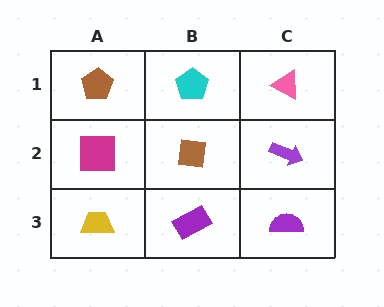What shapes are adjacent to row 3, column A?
A magenta square (row 2, column A), a purple rectangle (row 3, column B).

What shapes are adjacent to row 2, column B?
A cyan pentagon (row 1, column B), a purple rectangle (row 3, column B), a magenta square (row 2, column A), a purple arrow (row 2, column C).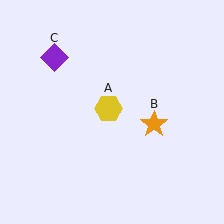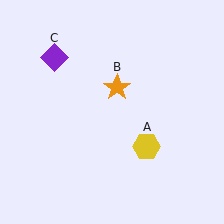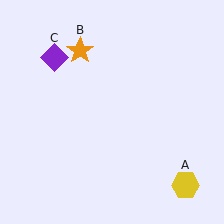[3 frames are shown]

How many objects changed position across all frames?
2 objects changed position: yellow hexagon (object A), orange star (object B).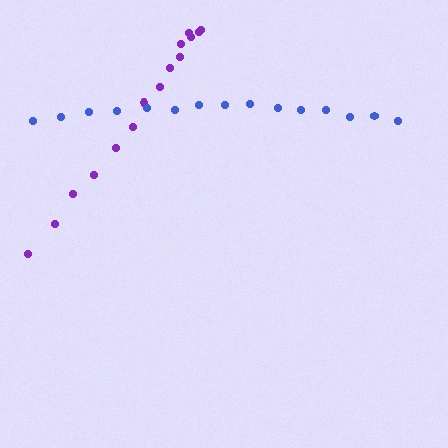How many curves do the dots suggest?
There are 2 distinct paths.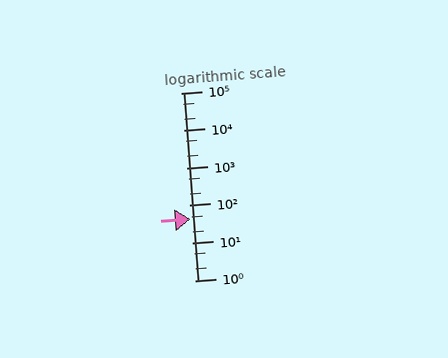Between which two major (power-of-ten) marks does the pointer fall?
The pointer is between 10 and 100.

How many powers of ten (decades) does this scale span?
The scale spans 5 decades, from 1 to 100000.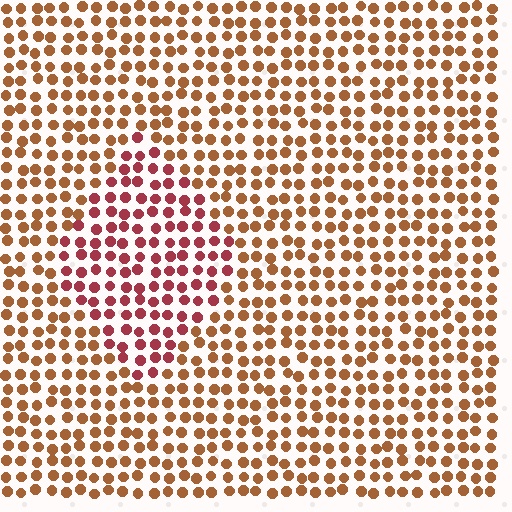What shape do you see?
I see a diamond.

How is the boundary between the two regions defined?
The boundary is defined purely by a slight shift in hue (about 35 degrees). Spacing, size, and orientation are identical on both sides.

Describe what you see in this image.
The image is filled with small brown elements in a uniform arrangement. A diamond-shaped region is visible where the elements are tinted to a slightly different hue, forming a subtle color boundary.